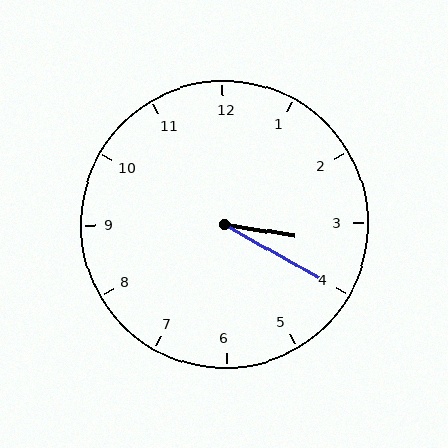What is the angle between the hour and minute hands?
Approximately 20 degrees.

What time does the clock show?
3:20.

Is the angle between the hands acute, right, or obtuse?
It is acute.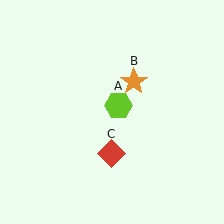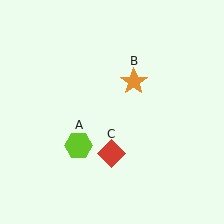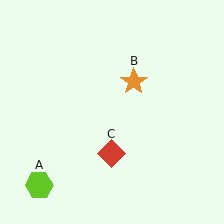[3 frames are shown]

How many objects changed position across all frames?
1 object changed position: lime hexagon (object A).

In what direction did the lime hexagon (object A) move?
The lime hexagon (object A) moved down and to the left.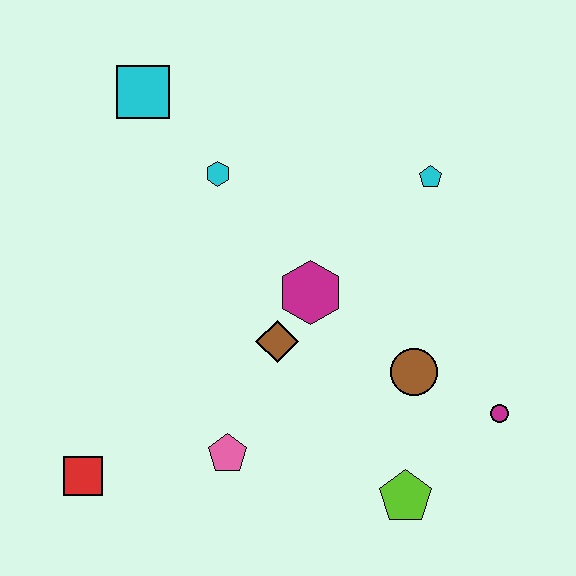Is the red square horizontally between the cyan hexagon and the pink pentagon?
No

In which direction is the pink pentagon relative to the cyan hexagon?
The pink pentagon is below the cyan hexagon.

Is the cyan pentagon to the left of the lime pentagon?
No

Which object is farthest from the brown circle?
The cyan square is farthest from the brown circle.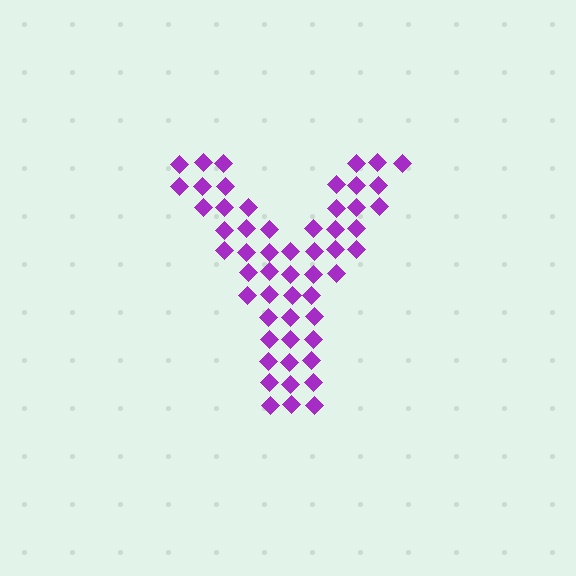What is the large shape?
The large shape is the letter Y.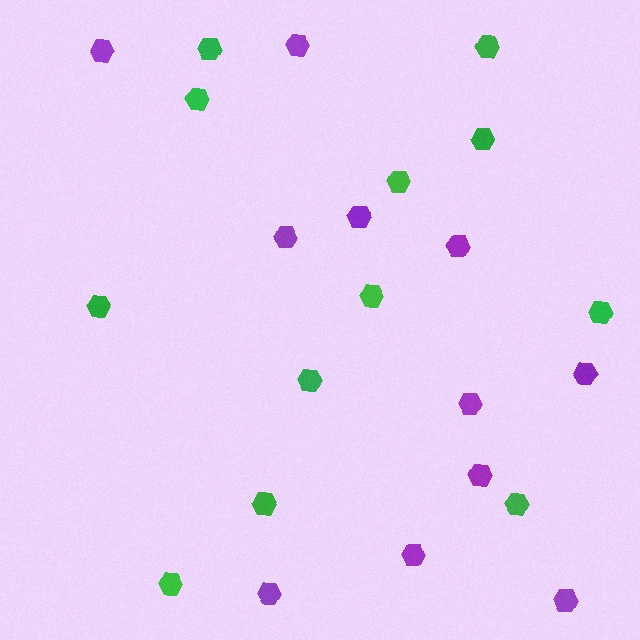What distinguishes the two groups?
There are 2 groups: one group of green hexagons (12) and one group of purple hexagons (11).